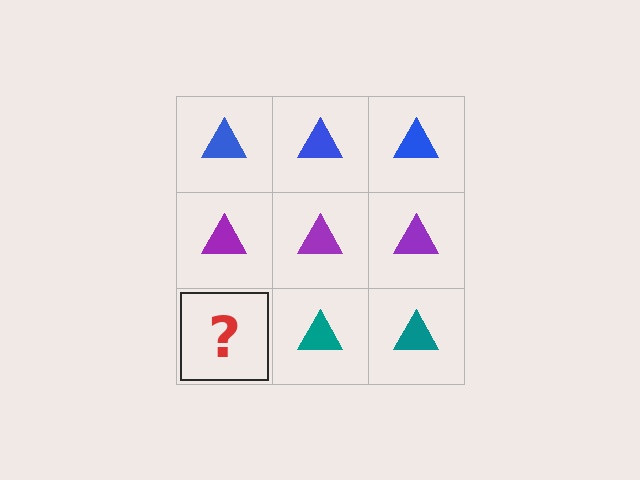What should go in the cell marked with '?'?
The missing cell should contain a teal triangle.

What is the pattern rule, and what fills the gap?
The rule is that each row has a consistent color. The gap should be filled with a teal triangle.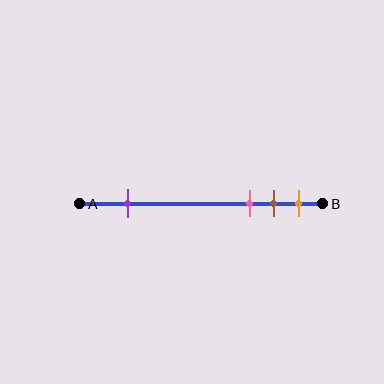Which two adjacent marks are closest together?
The brown and orange marks are the closest adjacent pair.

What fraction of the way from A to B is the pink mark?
The pink mark is approximately 70% (0.7) of the way from A to B.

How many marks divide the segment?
There are 4 marks dividing the segment.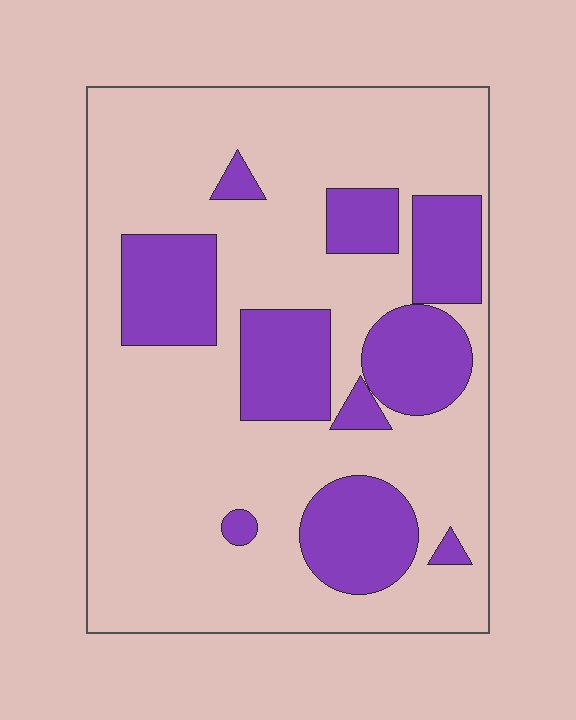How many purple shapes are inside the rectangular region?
10.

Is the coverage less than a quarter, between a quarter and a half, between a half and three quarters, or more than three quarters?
Between a quarter and a half.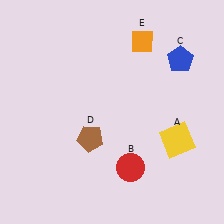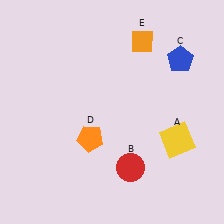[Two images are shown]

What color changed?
The pentagon (D) changed from brown in Image 1 to orange in Image 2.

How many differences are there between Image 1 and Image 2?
There is 1 difference between the two images.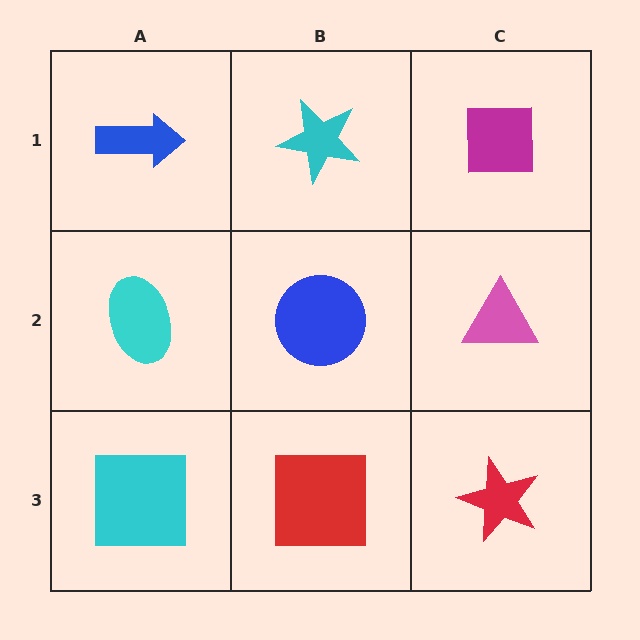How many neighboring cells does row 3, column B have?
3.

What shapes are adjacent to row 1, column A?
A cyan ellipse (row 2, column A), a cyan star (row 1, column B).